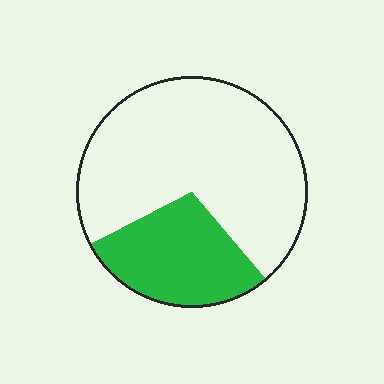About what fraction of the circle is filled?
About one quarter (1/4).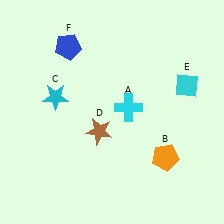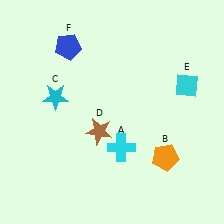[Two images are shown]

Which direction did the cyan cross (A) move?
The cyan cross (A) moved down.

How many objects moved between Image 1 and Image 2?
1 object moved between the two images.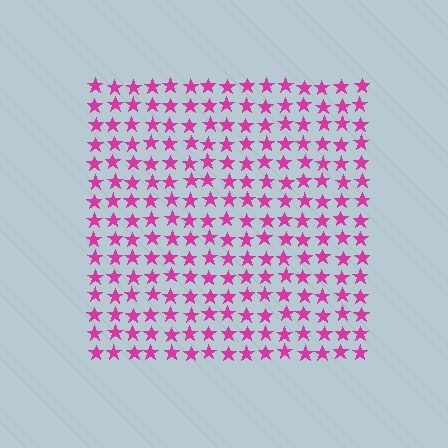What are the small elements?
The small elements are stars.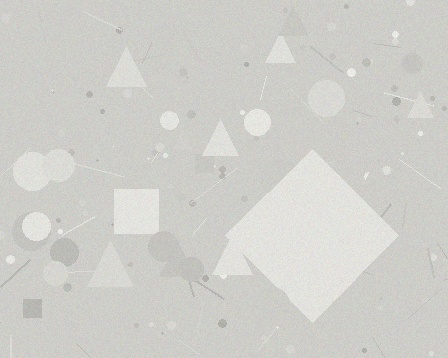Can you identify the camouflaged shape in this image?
The camouflaged shape is a diamond.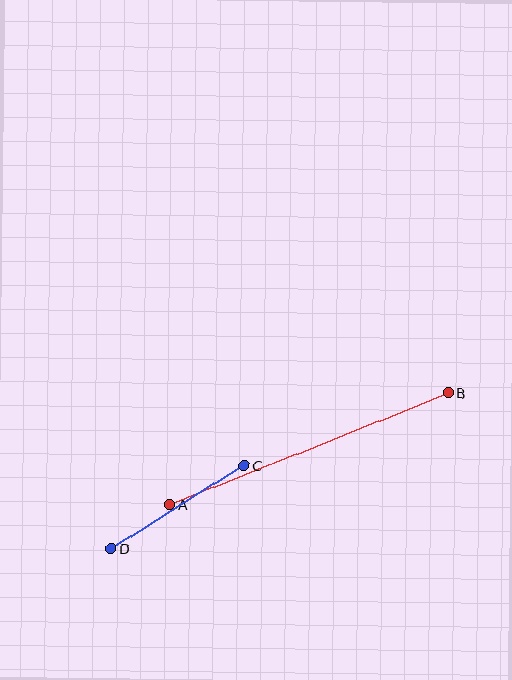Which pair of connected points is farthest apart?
Points A and B are farthest apart.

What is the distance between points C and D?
The distance is approximately 157 pixels.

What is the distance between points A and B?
The distance is approximately 300 pixels.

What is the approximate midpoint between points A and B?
The midpoint is at approximately (309, 449) pixels.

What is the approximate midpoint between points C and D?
The midpoint is at approximately (178, 507) pixels.